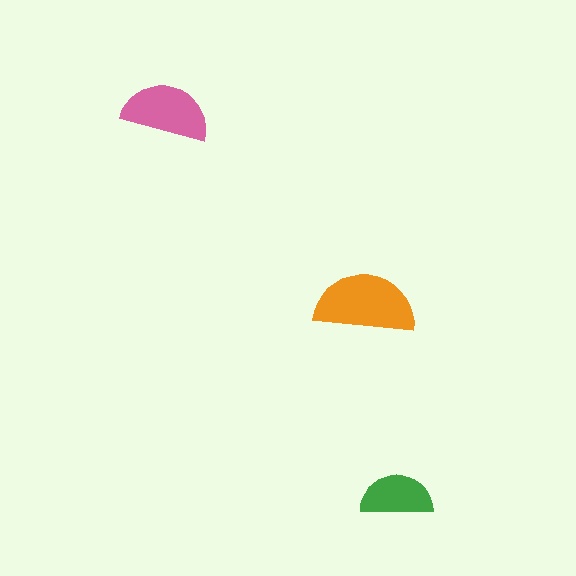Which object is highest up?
The pink semicircle is topmost.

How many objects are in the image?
There are 3 objects in the image.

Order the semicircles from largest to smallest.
the orange one, the pink one, the green one.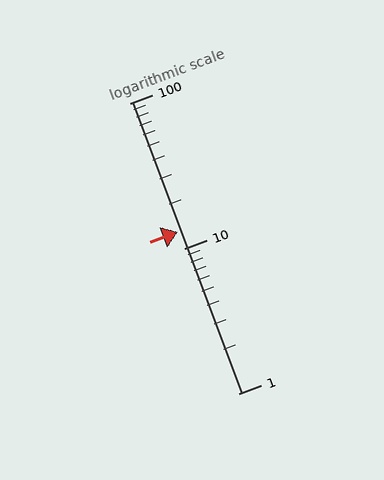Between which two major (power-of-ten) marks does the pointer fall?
The pointer is between 10 and 100.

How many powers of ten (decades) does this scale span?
The scale spans 2 decades, from 1 to 100.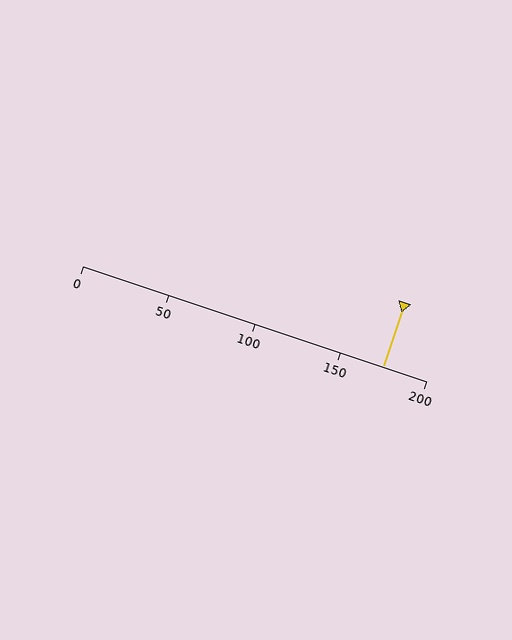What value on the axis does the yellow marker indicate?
The marker indicates approximately 175.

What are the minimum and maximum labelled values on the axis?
The axis runs from 0 to 200.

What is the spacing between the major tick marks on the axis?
The major ticks are spaced 50 apart.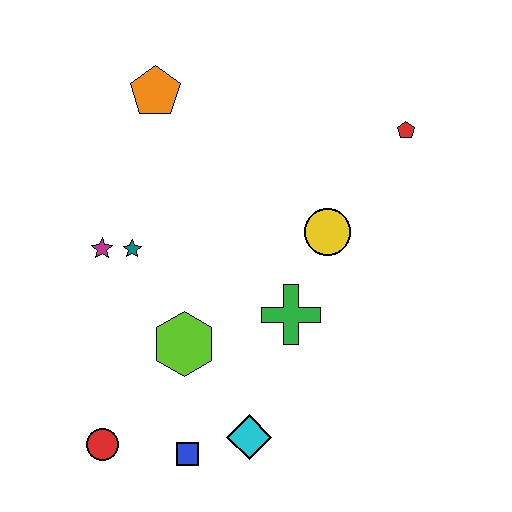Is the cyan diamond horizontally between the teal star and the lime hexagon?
No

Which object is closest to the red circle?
The blue square is closest to the red circle.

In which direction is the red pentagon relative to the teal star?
The red pentagon is to the right of the teal star.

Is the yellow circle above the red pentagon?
No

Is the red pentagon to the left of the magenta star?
No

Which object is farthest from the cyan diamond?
The orange pentagon is farthest from the cyan diamond.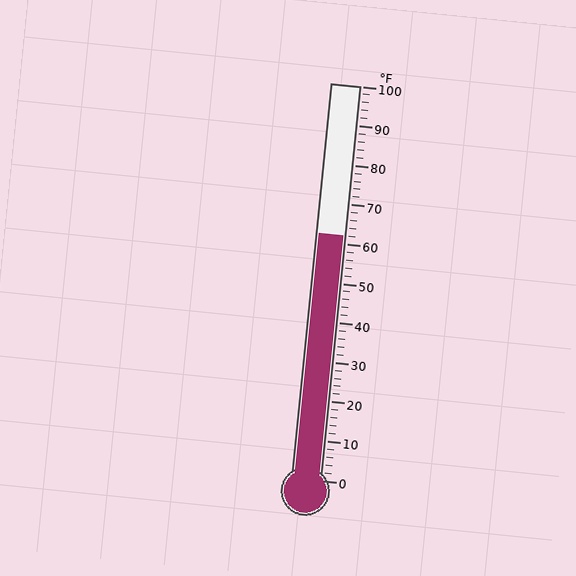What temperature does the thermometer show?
The thermometer shows approximately 62°F.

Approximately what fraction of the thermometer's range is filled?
The thermometer is filled to approximately 60% of its range.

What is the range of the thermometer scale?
The thermometer scale ranges from 0°F to 100°F.